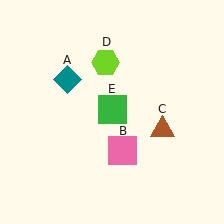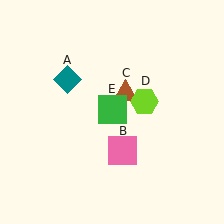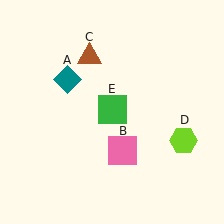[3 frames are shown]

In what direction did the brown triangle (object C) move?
The brown triangle (object C) moved up and to the left.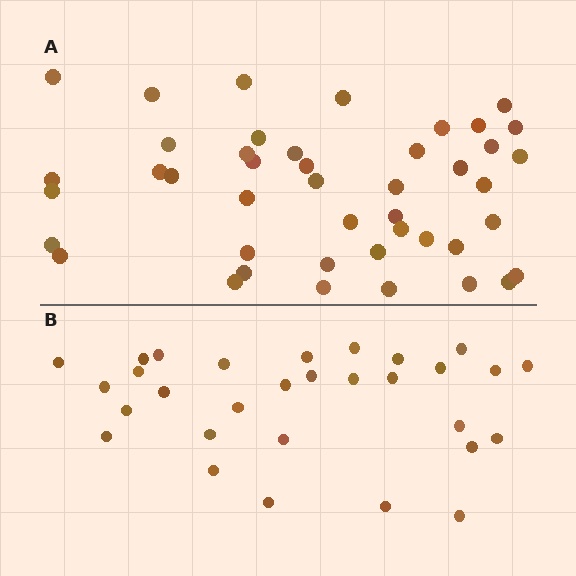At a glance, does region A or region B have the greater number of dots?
Region A (the top region) has more dots.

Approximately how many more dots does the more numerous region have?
Region A has approximately 15 more dots than region B.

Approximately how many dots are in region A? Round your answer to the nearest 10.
About 40 dots. (The exact count is 44, which rounds to 40.)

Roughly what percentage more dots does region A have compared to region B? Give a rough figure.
About 45% more.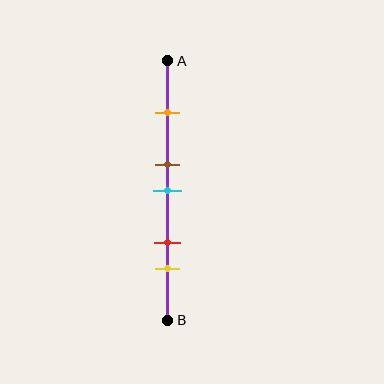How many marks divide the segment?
There are 5 marks dividing the segment.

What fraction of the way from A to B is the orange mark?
The orange mark is approximately 20% (0.2) of the way from A to B.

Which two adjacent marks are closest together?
The brown and cyan marks are the closest adjacent pair.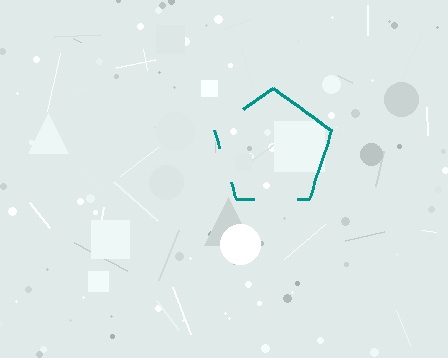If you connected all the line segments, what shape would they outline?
They would outline a pentagon.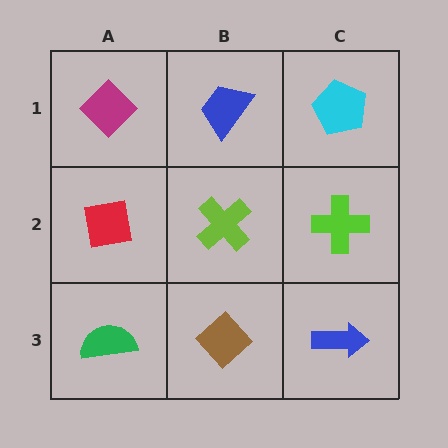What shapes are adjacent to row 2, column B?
A blue trapezoid (row 1, column B), a brown diamond (row 3, column B), a red square (row 2, column A), a lime cross (row 2, column C).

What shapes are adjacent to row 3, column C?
A lime cross (row 2, column C), a brown diamond (row 3, column B).